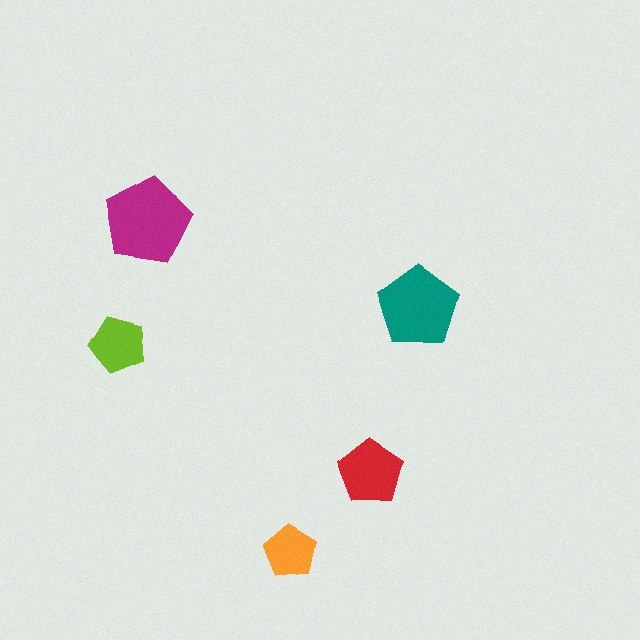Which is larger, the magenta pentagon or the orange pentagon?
The magenta one.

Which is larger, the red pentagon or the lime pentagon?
The red one.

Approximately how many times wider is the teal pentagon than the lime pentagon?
About 1.5 times wider.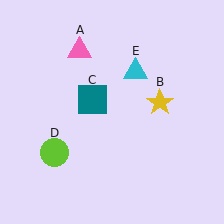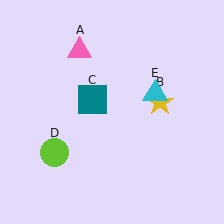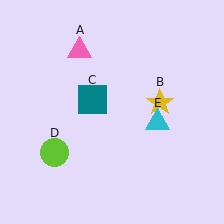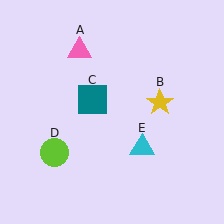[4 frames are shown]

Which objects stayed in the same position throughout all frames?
Pink triangle (object A) and yellow star (object B) and teal square (object C) and lime circle (object D) remained stationary.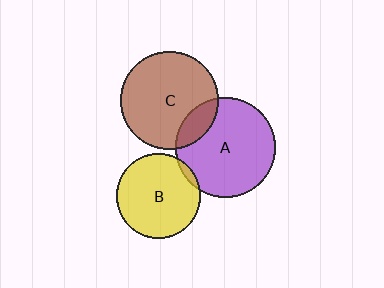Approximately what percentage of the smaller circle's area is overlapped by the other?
Approximately 15%.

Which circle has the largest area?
Circle A (purple).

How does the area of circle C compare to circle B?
Approximately 1.4 times.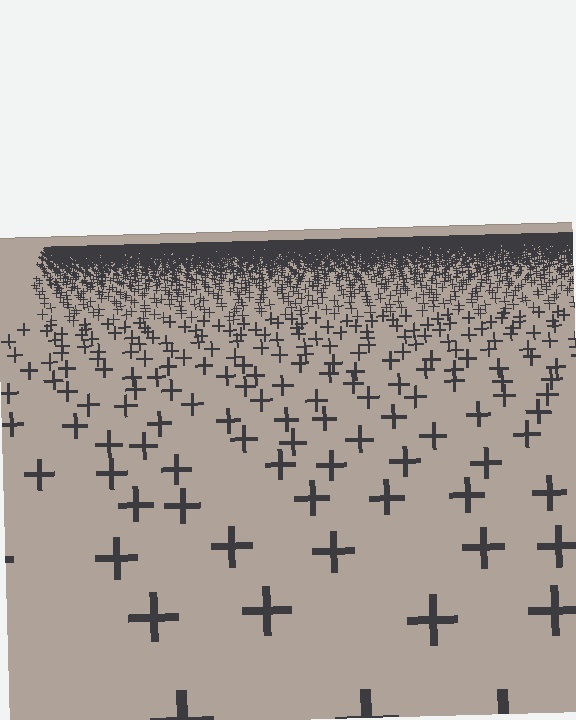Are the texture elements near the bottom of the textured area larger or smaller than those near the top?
Larger. Near the bottom, elements are closer to the viewer and appear at a bigger on-screen size.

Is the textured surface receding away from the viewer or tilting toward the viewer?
The surface is receding away from the viewer. Texture elements get smaller and denser toward the top.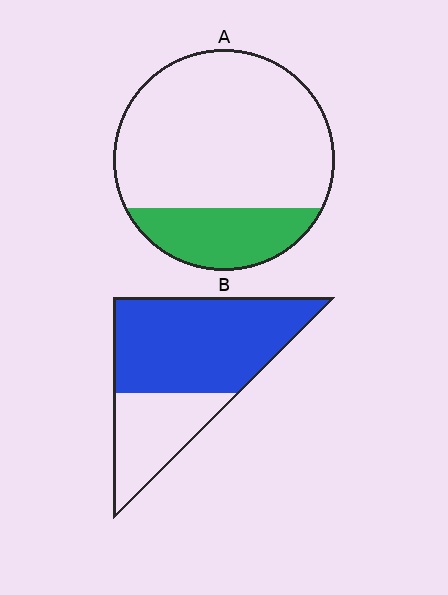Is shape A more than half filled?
No.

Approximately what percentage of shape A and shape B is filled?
A is approximately 25% and B is approximately 70%.